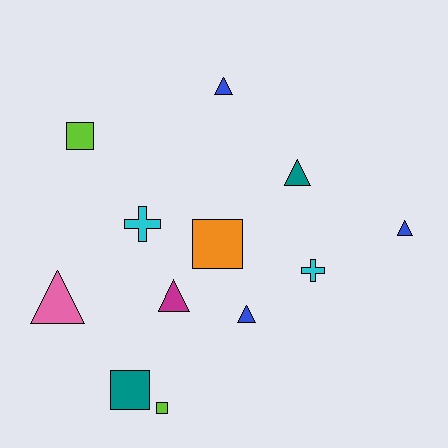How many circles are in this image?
There are no circles.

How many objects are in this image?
There are 12 objects.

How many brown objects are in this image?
There are no brown objects.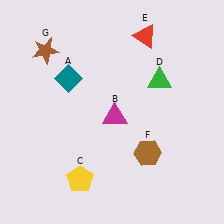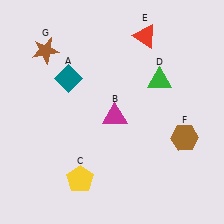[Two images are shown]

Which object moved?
The brown hexagon (F) moved right.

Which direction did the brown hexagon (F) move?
The brown hexagon (F) moved right.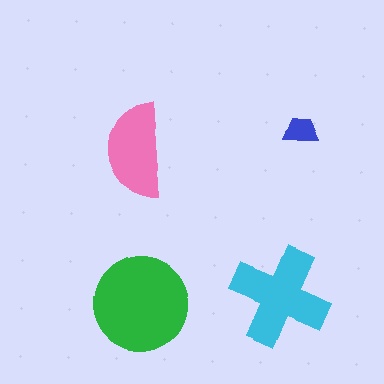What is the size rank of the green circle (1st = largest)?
1st.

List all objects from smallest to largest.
The blue trapezoid, the pink semicircle, the cyan cross, the green circle.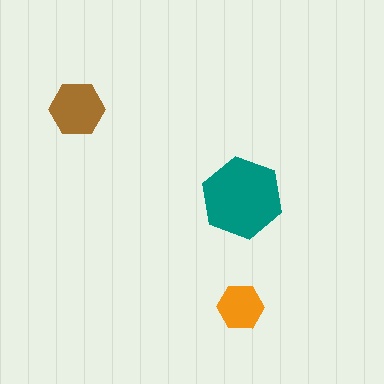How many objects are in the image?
There are 3 objects in the image.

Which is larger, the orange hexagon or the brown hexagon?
The brown one.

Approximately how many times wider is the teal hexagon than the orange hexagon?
About 2 times wider.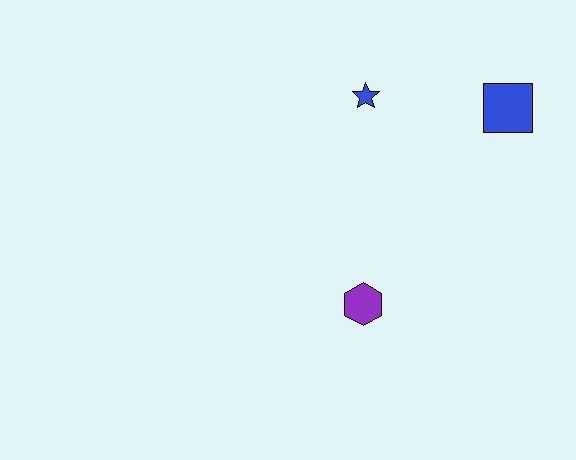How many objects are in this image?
There are 3 objects.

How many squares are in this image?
There is 1 square.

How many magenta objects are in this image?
There are no magenta objects.